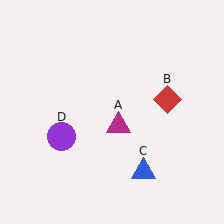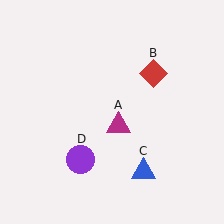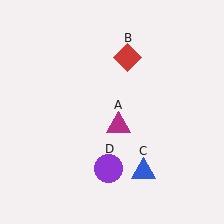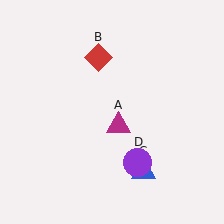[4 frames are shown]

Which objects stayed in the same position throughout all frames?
Magenta triangle (object A) and blue triangle (object C) remained stationary.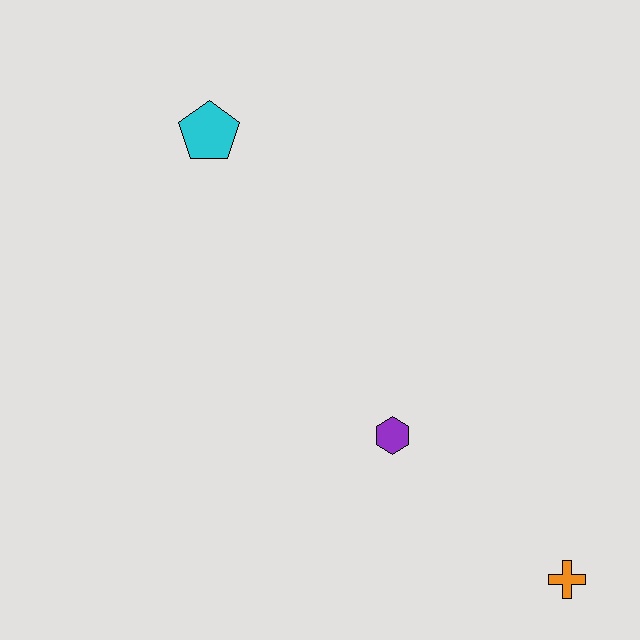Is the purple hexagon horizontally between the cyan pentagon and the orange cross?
Yes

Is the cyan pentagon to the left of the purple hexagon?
Yes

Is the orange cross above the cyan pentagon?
No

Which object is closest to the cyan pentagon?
The purple hexagon is closest to the cyan pentagon.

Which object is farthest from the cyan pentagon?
The orange cross is farthest from the cyan pentagon.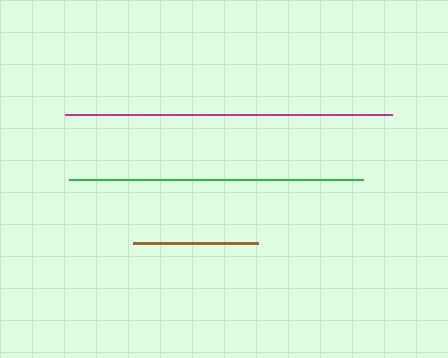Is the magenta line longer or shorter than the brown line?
The magenta line is longer than the brown line.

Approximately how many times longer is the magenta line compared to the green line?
The magenta line is approximately 1.1 times the length of the green line.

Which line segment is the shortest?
The brown line is the shortest at approximately 124 pixels.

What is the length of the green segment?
The green segment is approximately 295 pixels long.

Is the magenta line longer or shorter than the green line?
The magenta line is longer than the green line.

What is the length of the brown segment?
The brown segment is approximately 124 pixels long.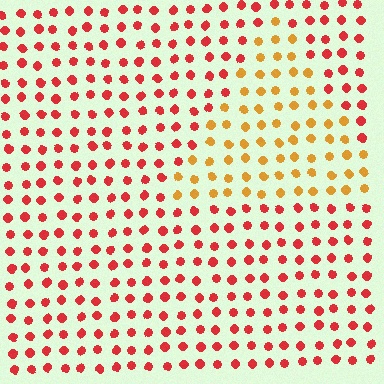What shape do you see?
I see a triangle.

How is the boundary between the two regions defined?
The boundary is defined purely by a slight shift in hue (about 40 degrees). Spacing, size, and orientation are identical on both sides.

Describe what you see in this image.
The image is filled with small red elements in a uniform arrangement. A triangle-shaped region is visible where the elements are tinted to a slightly different hue, forming a subtle color boundary.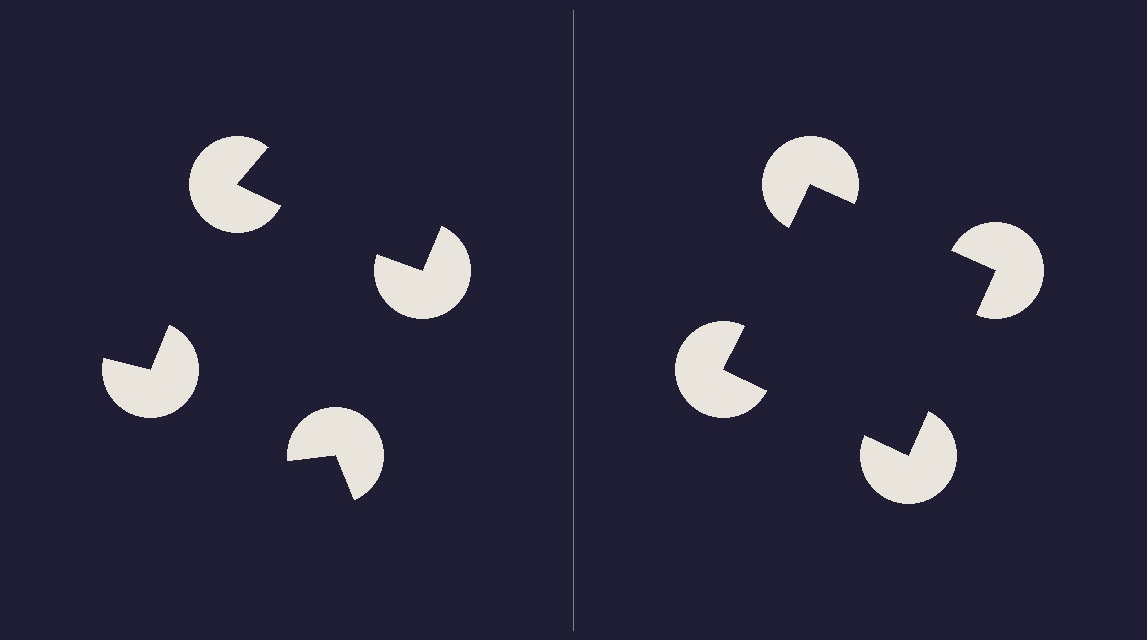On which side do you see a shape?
An illusory square appears on the right side. On the left side the wedge cuts are rotated, so no coherent shape forms.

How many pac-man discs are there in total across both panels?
8 — 4 on each side.